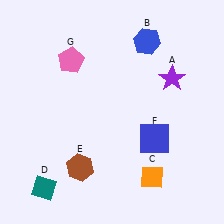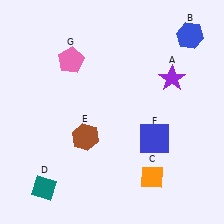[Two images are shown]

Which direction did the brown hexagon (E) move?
The brown hexagon (E) moved up.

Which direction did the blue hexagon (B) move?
The blue hexagon (B) moved right.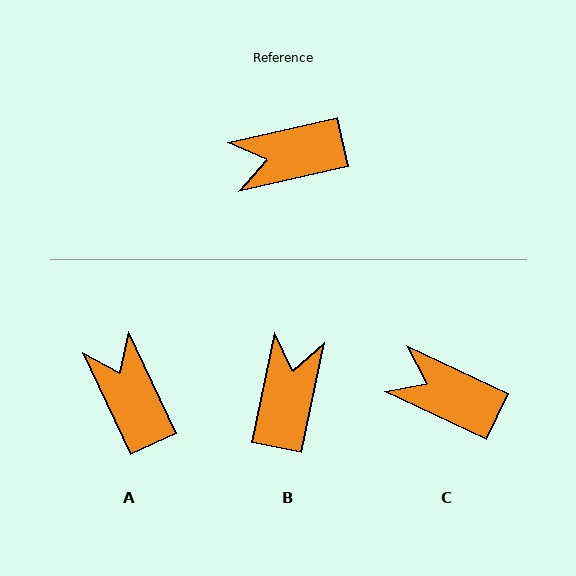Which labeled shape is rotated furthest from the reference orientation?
B, about 114 degrees away.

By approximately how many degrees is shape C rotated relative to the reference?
Approximately 38 degrees clockwise.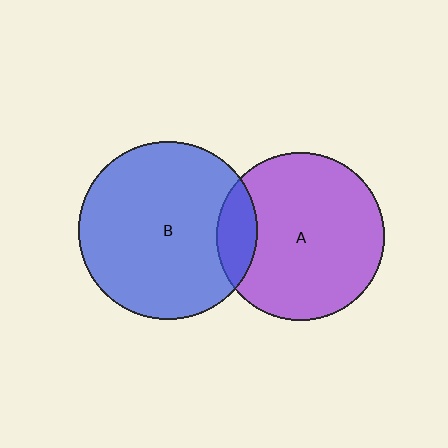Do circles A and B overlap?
Yes.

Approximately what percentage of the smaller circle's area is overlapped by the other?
Approximately 15%.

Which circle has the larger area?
Circle B (blue).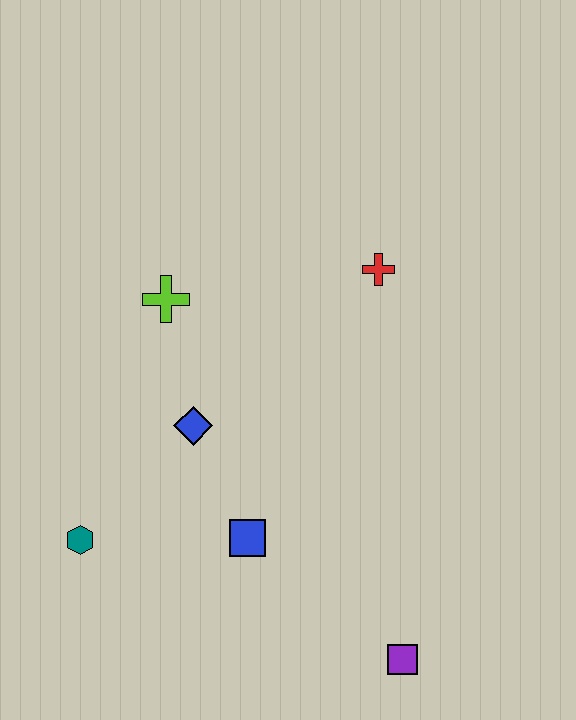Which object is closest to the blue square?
The blue diamond is closest to the blue square.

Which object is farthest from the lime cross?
The purple square is farthest from the lime cross.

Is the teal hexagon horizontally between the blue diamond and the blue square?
No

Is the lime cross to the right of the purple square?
No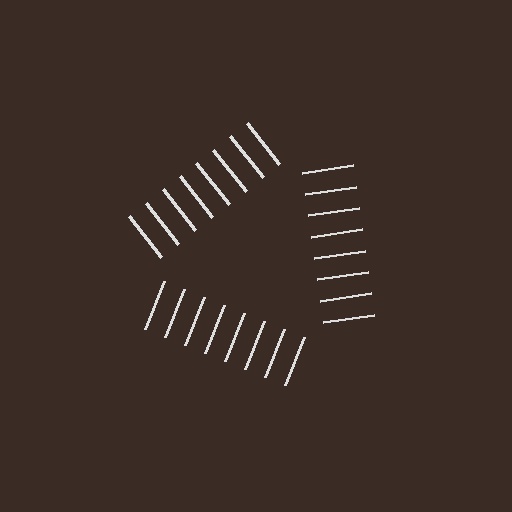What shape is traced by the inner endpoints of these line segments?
An illusory triangle — the line segments terminate on its edges but no continuous stroke is drawn.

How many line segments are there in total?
24 — 8 along each of the 3 edges.